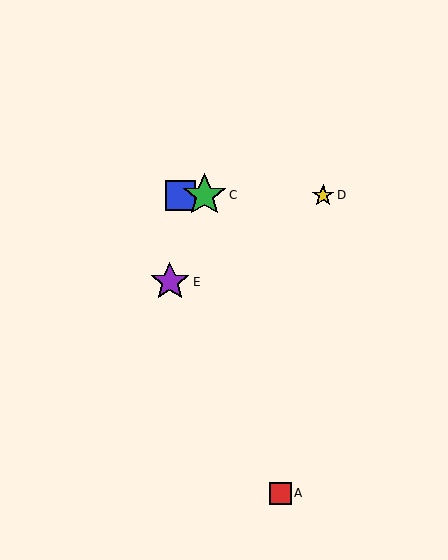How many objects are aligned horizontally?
3 objects (B, C, D) are aligned horizontally.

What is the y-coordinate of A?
Object A is at y≈493.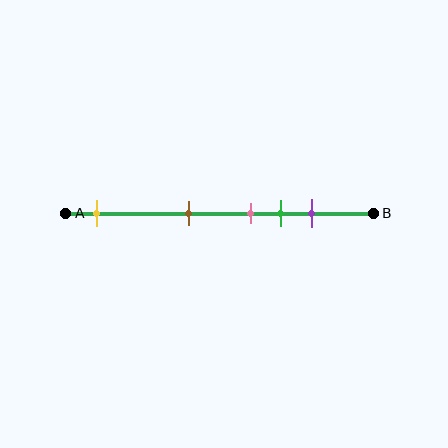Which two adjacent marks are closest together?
The pink and green marks are the closest adjacent pair.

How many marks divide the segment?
There are 5 marks dividing the segment.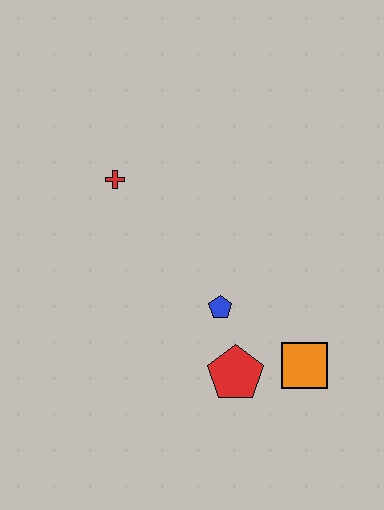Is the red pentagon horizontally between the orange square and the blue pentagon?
Yes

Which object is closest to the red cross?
The blue pentagon is closest to the red cross.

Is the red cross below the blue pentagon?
No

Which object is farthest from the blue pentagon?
The red cross is farthest from the blue pentagon.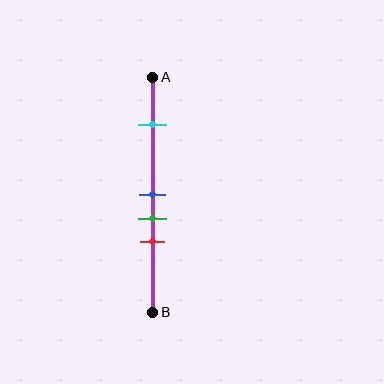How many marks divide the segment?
There are 4 marks dividing the segment.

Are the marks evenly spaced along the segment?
No, the marks are not evenly spaced.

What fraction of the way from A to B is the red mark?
The red mark is approximately 70% (0.7) of the way from A to B.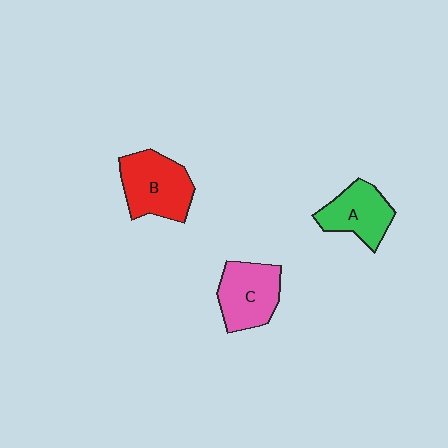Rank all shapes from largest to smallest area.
From largest to smallest: B (red), C (pink), A (green).